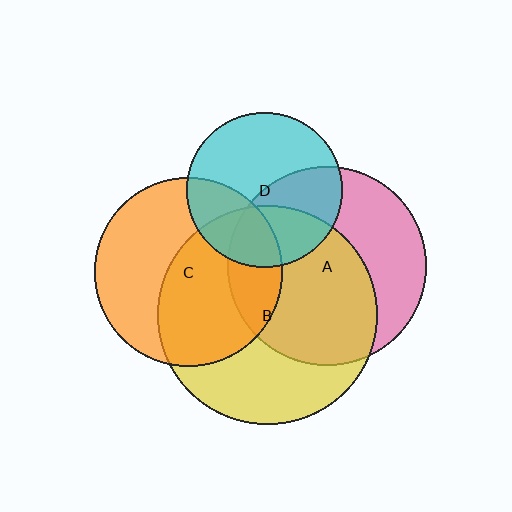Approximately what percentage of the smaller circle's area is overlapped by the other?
Approximately 40%.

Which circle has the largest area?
Circle B (yellow).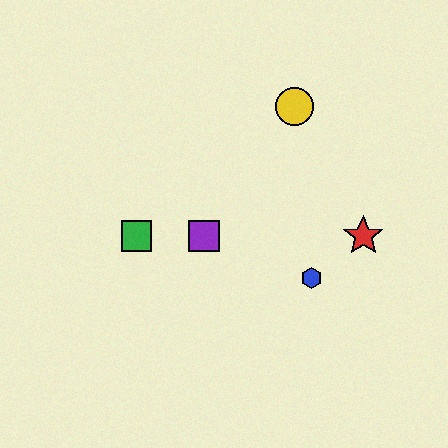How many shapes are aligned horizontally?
3 shapes (the red star, the green square, the purple square) are aligned horizontally.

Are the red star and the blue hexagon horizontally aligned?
No, the red star is at y≈236 and the blue hexagon is at y≈278.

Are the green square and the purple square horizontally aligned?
Yes, both are at y≈236.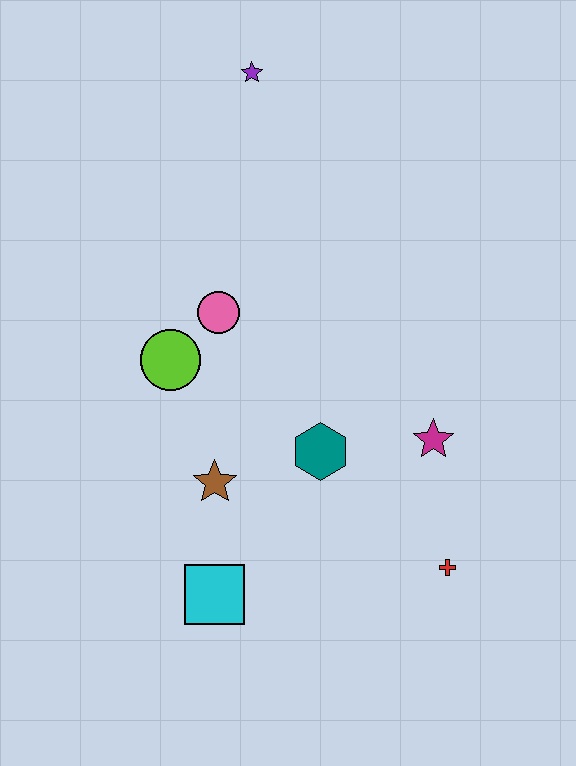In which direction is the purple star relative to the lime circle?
The purple star is above the lime circle.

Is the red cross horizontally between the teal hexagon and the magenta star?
No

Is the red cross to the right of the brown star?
Yes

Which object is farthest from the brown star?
The purple star is farthest from the brown star.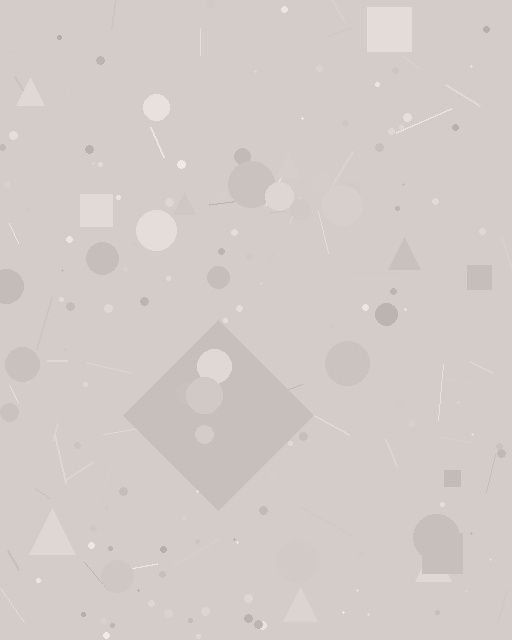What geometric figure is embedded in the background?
A diamond is embedded in the background.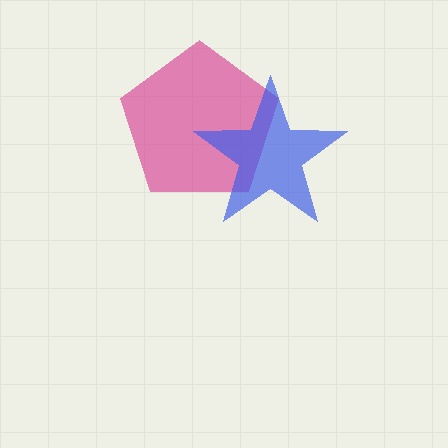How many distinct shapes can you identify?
There are 2 distinct shapes: a magenta pentagon, a blue star.